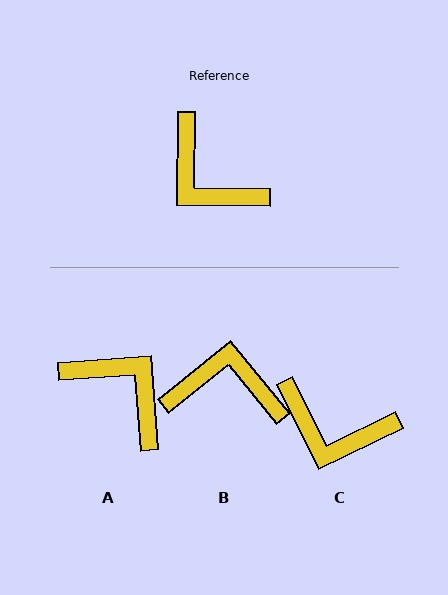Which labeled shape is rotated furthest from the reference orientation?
A, about 175 degrees away.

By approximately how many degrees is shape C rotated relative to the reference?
Approximately 27 degrees counter-clockwise.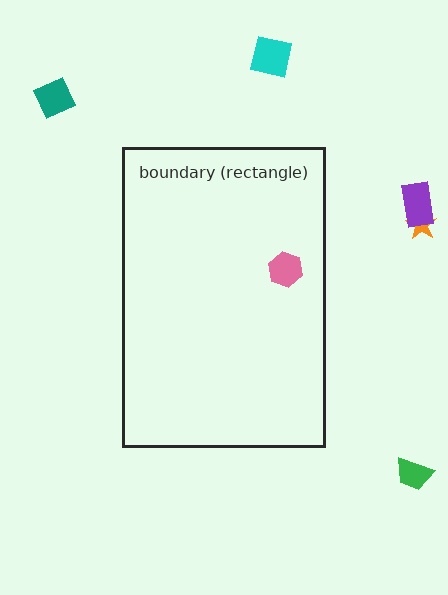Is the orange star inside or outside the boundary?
Outside.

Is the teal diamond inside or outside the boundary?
Outside.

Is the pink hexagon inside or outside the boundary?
Inside.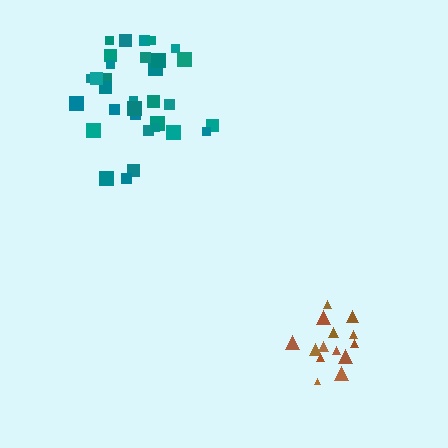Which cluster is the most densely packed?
Brown.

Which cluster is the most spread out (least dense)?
Teal.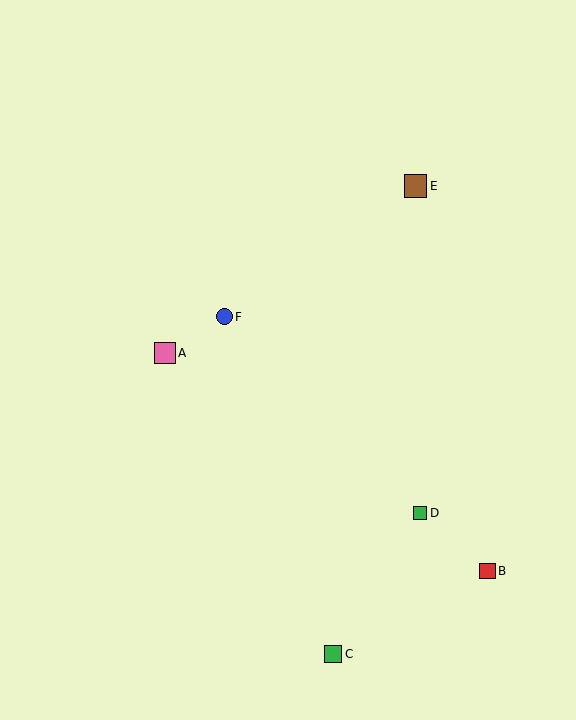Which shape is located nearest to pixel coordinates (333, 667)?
The green square (labeled C) at (333, 654) is nearest to that location.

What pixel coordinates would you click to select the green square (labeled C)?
Click at (333, 654) to select the green square C.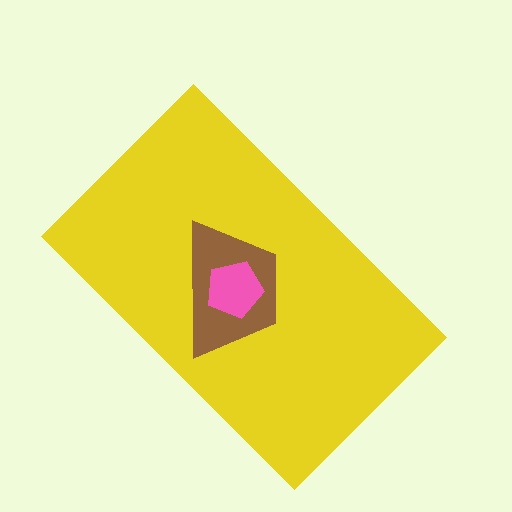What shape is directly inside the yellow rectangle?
The brown trapezoid.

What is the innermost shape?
The pink pentagon.